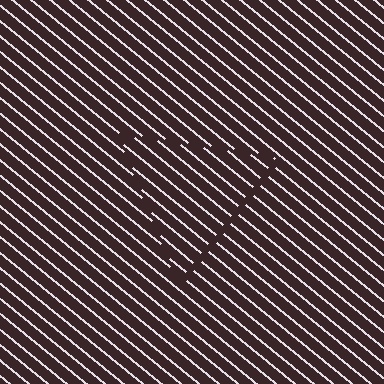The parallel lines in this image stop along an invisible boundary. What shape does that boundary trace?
An illusory triangle. The interior of the shape contains the same grating, shifted by half a period — the contour is defined by the phase discontinuity where line-ends from the inner and outer gratings abut.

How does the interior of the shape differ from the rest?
The interior of the shape contains the same grating, shifted by half a period — the contour is defined by the phase discontinuity where line-ends from the inner and outer gratings abut.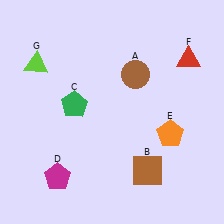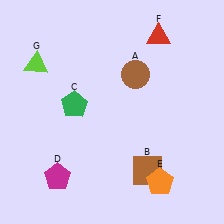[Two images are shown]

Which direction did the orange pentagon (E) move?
The orange pentagon (E) moved down.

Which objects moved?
The objects that moved are: the orange pentagon (E), the red triangle (F).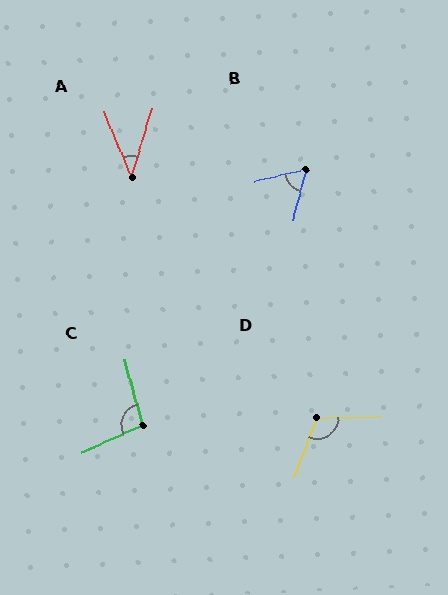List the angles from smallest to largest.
A (39°), B (63°), C (99°), D (111°).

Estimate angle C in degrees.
Approximately 99 degrees.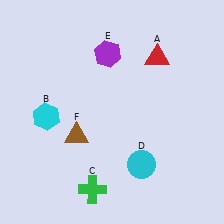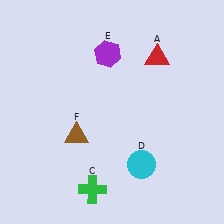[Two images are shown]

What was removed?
The cyan hexagon (B) was removed in Image 2.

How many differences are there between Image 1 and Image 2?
There is 1 difference between the two images.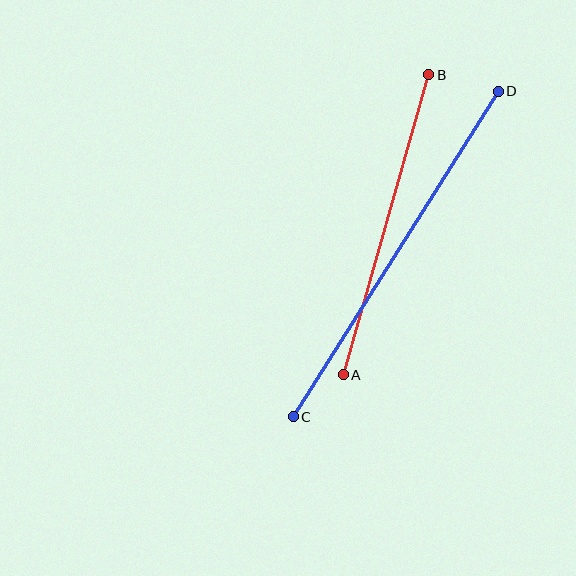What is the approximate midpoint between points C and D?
The midpoint is at approximately (396, 254) pixels.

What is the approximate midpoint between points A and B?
The midpoint is at approximately (386, 225) pixels.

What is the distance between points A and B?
The distance is approximately 312 pixels.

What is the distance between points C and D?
The distance is approximately 385 pixels.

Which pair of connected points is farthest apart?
Points C and D are farthest apart.